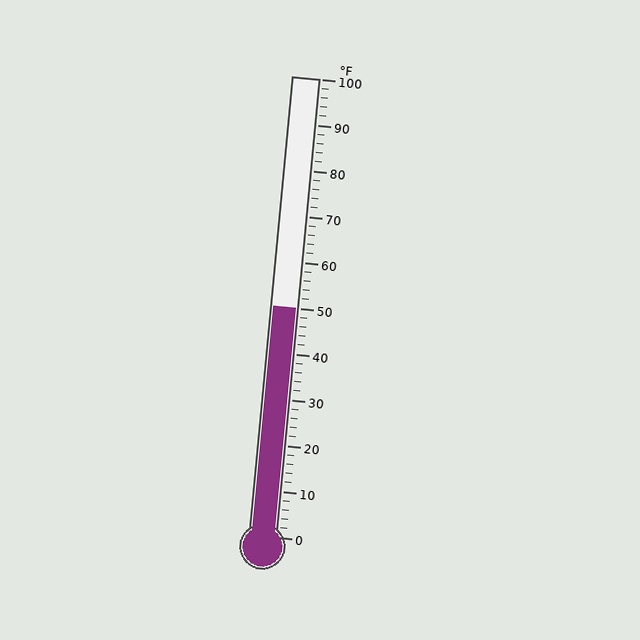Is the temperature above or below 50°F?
The temperature is at 50°F.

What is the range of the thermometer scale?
The thermometer scale ranges from 0°F to 100°F.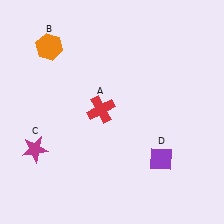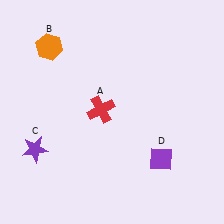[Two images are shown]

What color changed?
The star (C) changed from magenta in Image 1 to purple in Image 2.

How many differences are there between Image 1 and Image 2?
There is 1 difference between the two images.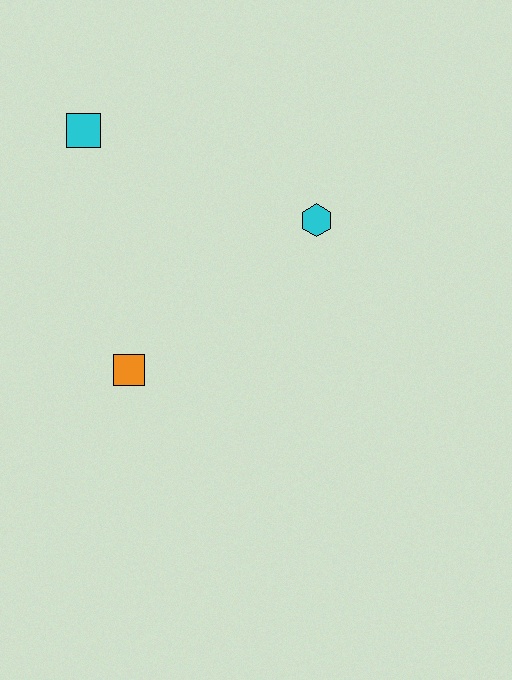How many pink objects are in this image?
There are no pink objects.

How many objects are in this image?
There are 3 objects.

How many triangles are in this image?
There are no triangles.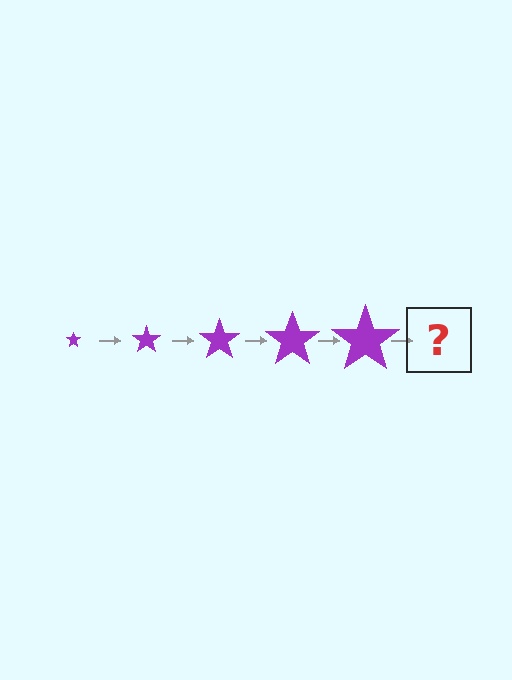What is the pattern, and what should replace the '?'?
The pattern is that the star gets progressively larger each step. The '?' should be a purple star, larger than the previous one.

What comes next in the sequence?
The next element should be a purple star, larger than the previous one.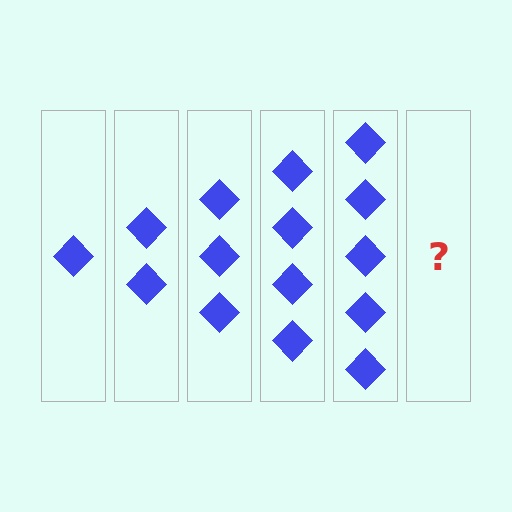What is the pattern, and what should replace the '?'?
The pattern is that each step adds one more diamond. The '?' should be 6 diamonds.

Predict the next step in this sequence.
The next step is 6 diamonds.